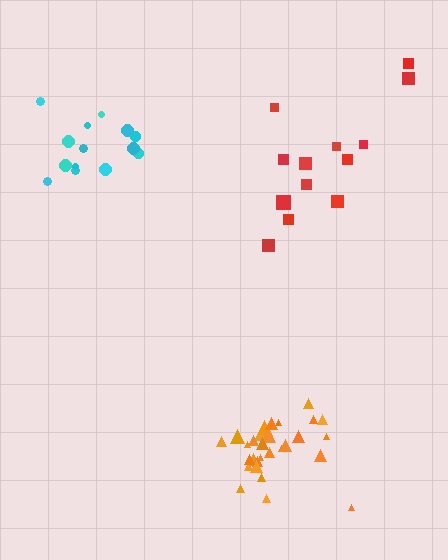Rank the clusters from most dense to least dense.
orange, cyan, red.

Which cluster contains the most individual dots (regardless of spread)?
Orange (31).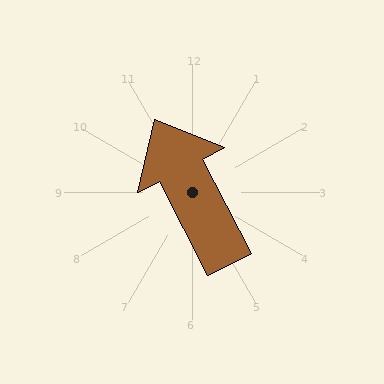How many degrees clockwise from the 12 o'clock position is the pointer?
Approximately 333 degrees.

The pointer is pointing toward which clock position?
Roughly 11 o'clock.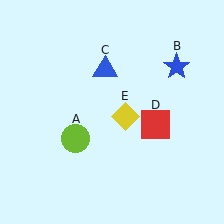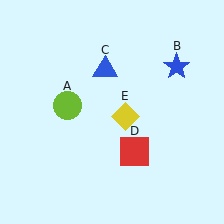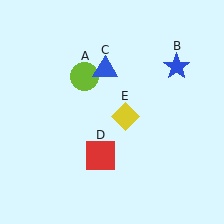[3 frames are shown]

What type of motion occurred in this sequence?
The lime circle (object A), red square (object D) rotated clockwise around the center of the scene.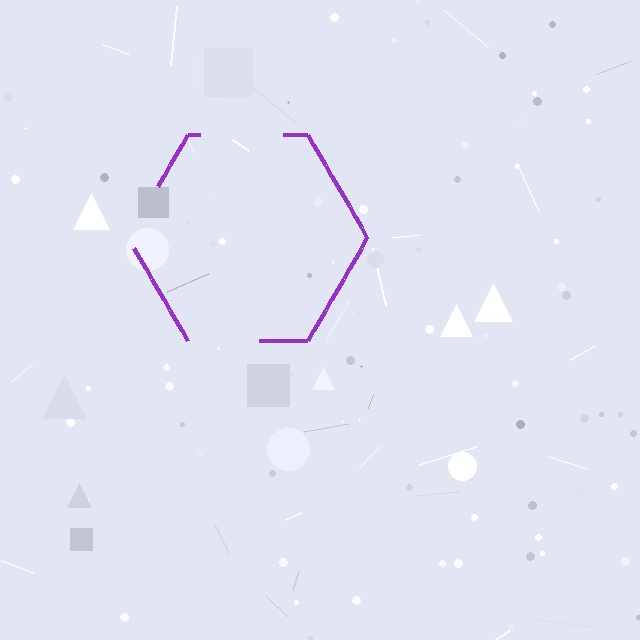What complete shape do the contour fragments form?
The contour fragments form a hexagon.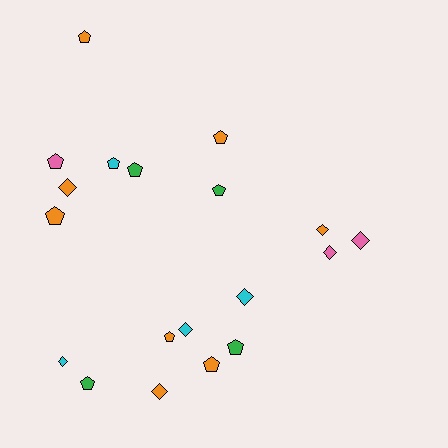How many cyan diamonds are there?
There are 3 cyan diamonds.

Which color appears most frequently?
Orange, with 8 objects.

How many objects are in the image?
There are 19 objects.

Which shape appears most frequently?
Pentagon, with 11 objects.